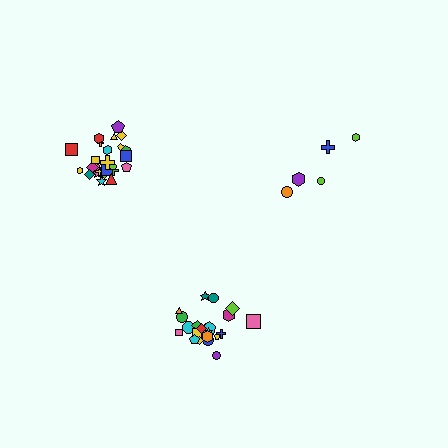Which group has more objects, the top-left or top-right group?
The top-left group.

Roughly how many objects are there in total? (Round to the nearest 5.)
Roughly 50 objects in total.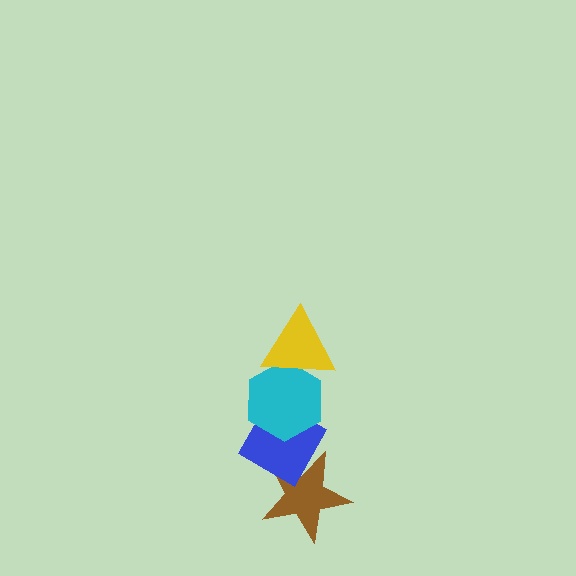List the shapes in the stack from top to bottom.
From top to bottom: the yellow triangle, the cyan hexagon, the blue diamond, the brown star.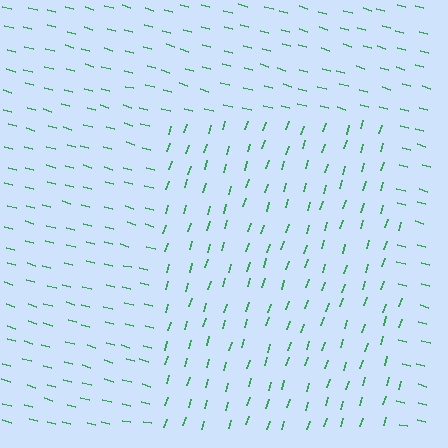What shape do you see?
I see a rectangle.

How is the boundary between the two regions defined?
The boundary is defined purely by a change in line orientation (approximately 88 degrees difference). All lines are the same color and thickness.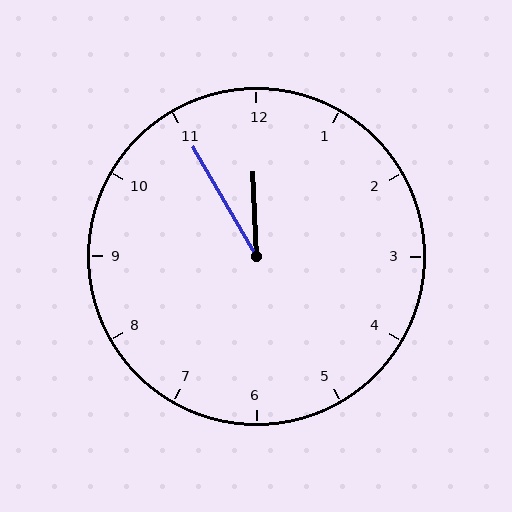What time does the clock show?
11:55.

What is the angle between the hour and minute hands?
Approximately 28 degrees.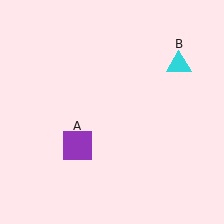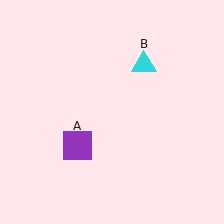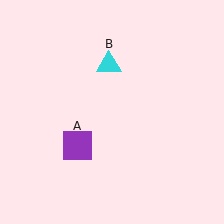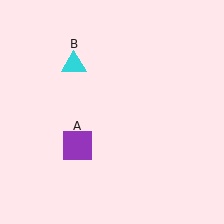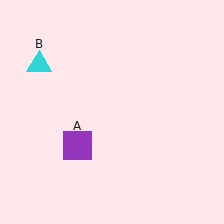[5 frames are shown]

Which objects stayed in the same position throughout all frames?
Purple square (object A) remained stationary.